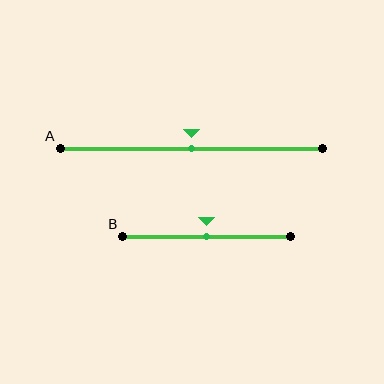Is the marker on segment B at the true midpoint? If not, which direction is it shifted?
Yes, the marker on segment B is at the true midpoint.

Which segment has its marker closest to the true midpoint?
Segment A has its marker closest to the true midpoint.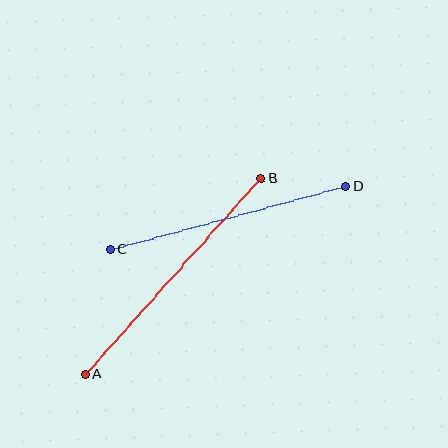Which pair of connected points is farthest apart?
Points A and B are farthest apart.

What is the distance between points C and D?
The distance is approximately 244 pixels.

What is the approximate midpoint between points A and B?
The midpoint is at approximately (173, 276) pixels.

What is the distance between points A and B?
The distance is approximately 263 pixels.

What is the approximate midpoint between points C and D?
The midpoint is at approximately (228, 218) pixels.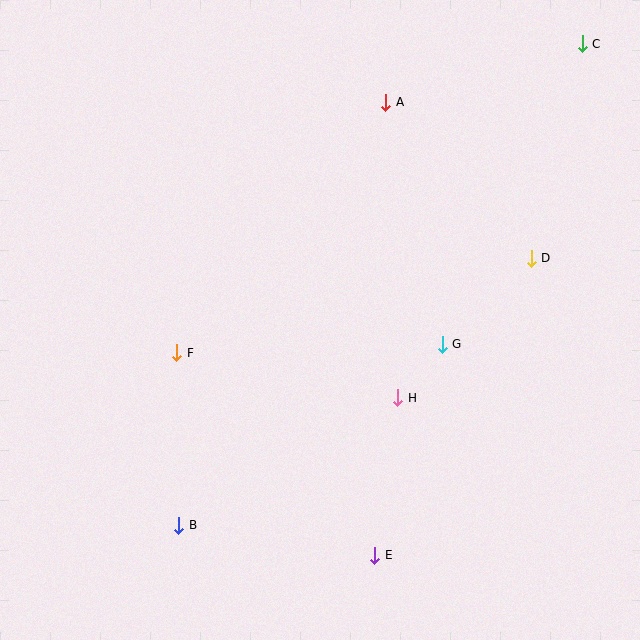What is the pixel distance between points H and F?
The distance between H and F is 225 pixels.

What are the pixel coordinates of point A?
Point A is at (386, 102).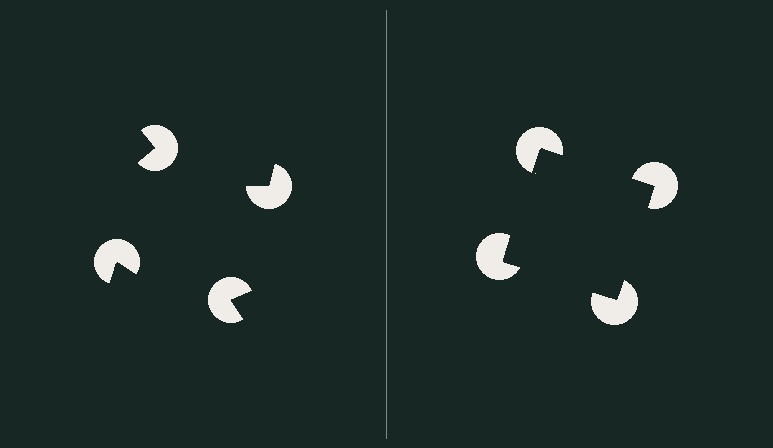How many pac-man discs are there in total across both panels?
8 — 4 on each side.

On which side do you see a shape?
An illusory square appears on the right side. On the left side the wedge cuts are rotated, so no coherent shape forms.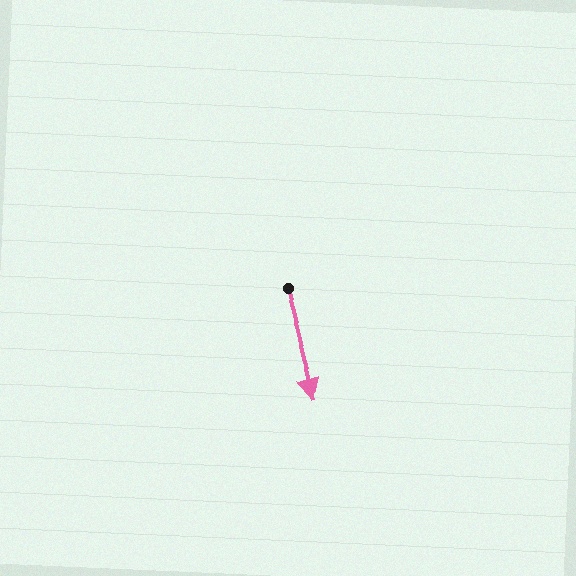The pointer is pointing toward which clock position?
Roughly 6 o'clock.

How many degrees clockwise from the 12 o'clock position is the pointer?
Approximately 165 degrees.